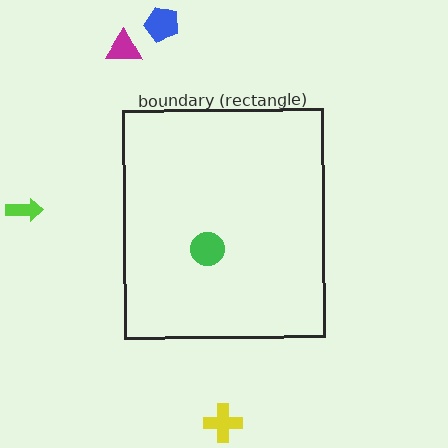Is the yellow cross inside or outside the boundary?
Outside.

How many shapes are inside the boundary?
1 inside, 4 outside.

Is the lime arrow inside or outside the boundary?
Outside.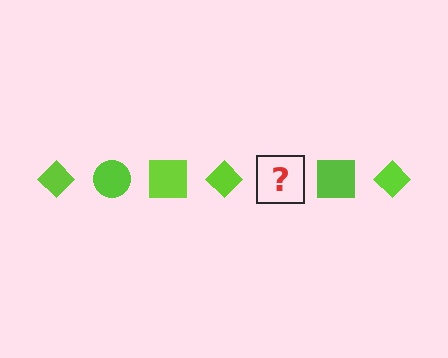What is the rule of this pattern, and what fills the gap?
The rule is that the pattern cycles through diamond, circle, square shapes in lime. The gap should be filled with a lime circle.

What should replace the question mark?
The question mark should be replaced with a lime circle.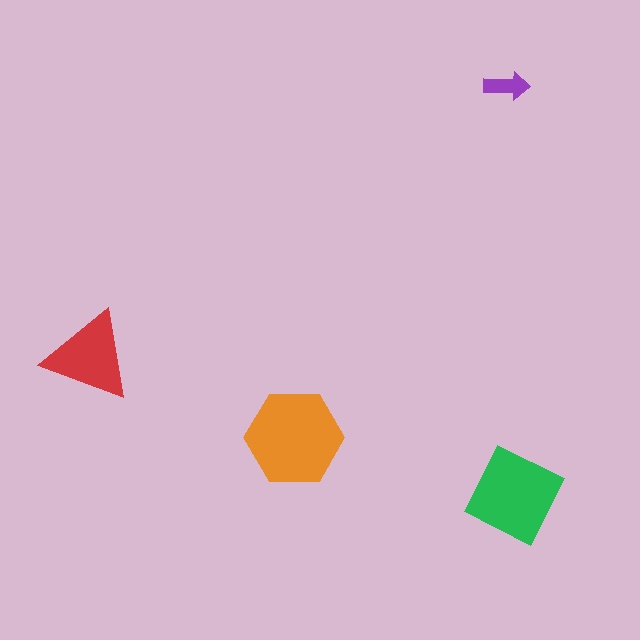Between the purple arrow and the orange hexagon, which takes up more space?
The orange hexagon.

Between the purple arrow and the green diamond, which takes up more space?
The green diamond.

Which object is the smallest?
The purple arrow.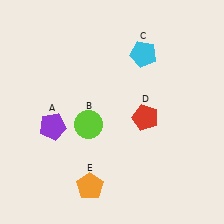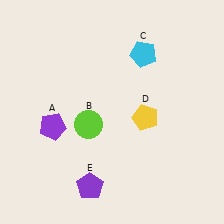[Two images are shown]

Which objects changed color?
D changed from red to yellow. E changed from orange to purple.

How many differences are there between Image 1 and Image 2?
There are 2 differences between the two images.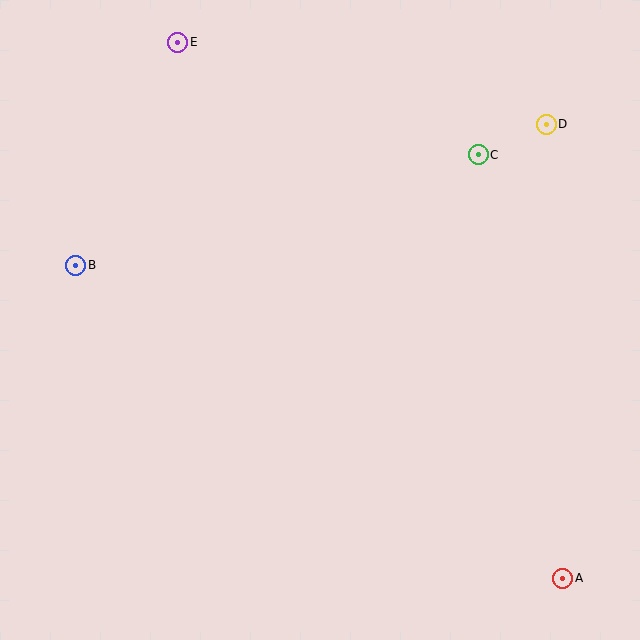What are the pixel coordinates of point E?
Point E is at (178, 42).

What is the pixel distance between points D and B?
The distance between D and B is 491 pixels.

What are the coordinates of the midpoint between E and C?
The midpoint between E and C is at (328, 98).